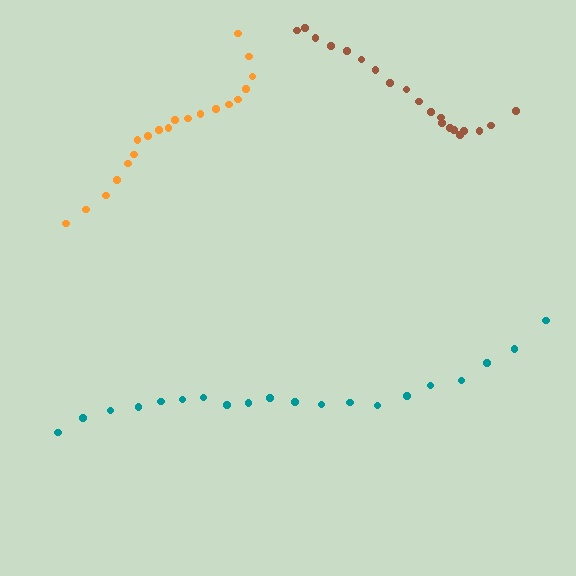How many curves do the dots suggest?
There are 3 distinct paths.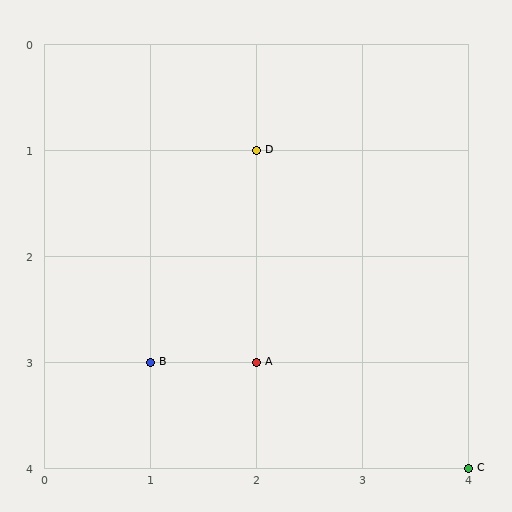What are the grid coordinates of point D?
Point D is at grid coordinates (2, 1).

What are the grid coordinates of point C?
Point C is at grid coordinates (4, 4).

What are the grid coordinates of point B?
Point B is at grid coordinates (1, 3).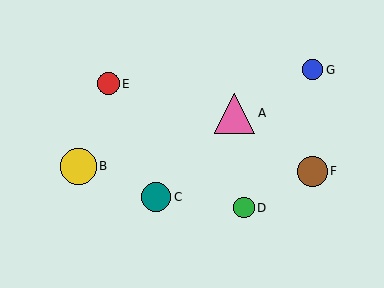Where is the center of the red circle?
The center of the red circle is at (108, 84).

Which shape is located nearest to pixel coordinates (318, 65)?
The blue circle (labeled G) at (313, 70) is nearest to that location.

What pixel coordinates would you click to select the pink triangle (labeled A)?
Click at (235, 113) to select the pink triangle A.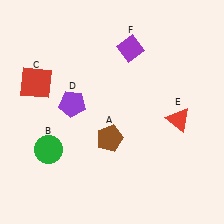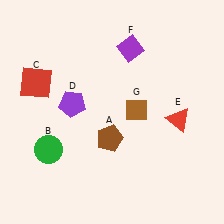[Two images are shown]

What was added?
A brown diamond (G) was added in Image 2.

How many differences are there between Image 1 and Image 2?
There is 1 difference between the two images.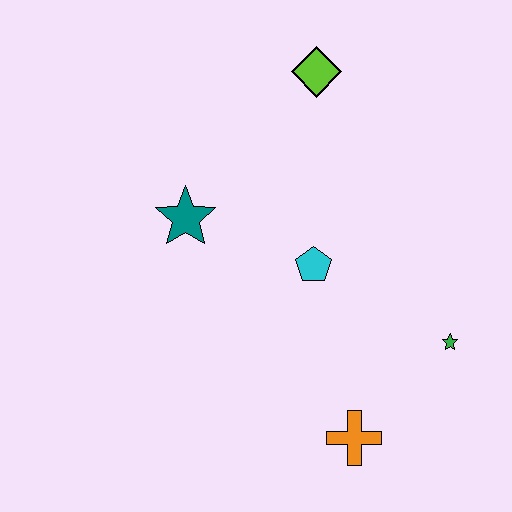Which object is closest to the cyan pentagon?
The teal star is closest to the cyan pentagon.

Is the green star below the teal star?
Yes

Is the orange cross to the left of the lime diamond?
No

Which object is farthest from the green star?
The lime diamond is farthest from the green star.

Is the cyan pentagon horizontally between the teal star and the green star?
Yes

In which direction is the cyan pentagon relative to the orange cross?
The cyan pentagon is above the orange cross.